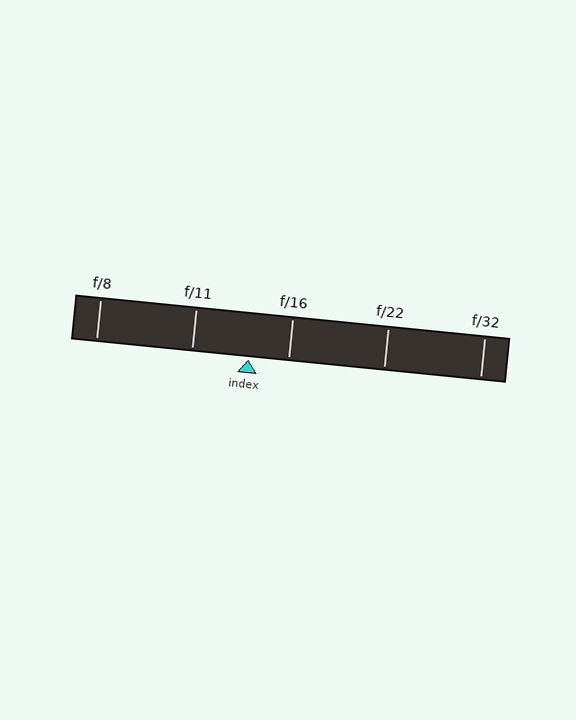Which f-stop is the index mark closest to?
The index mark is closest to f/16.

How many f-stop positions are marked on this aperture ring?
There are 5 f-stop positions marked.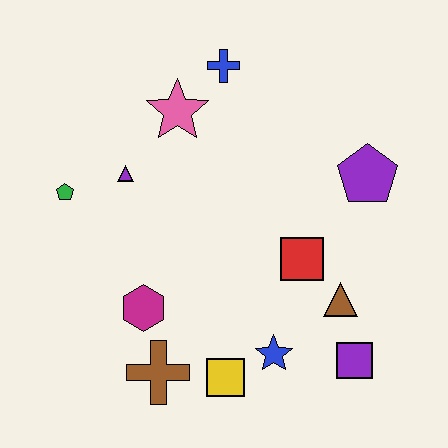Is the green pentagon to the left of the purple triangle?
Yes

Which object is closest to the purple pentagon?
The red square is closest to the purple pentagon.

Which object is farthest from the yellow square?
The blue cross is farthest from the yellow square.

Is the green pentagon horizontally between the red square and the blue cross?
No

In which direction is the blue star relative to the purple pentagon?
The blue star is below the purple pentagon.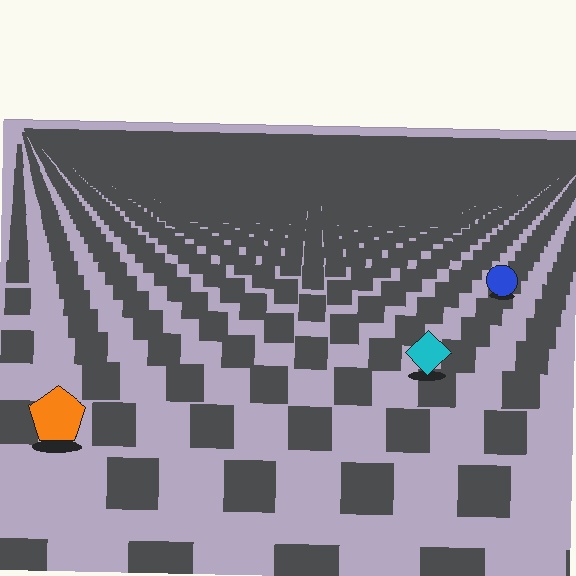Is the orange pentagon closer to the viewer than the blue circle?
Yes. The orange pentagon is closer — you can tell from the texture gradient: the ground texture is coarser near it.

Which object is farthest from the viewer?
The blue circle is farthest from the viewer. It appears smaller and the ground texture around it is denser.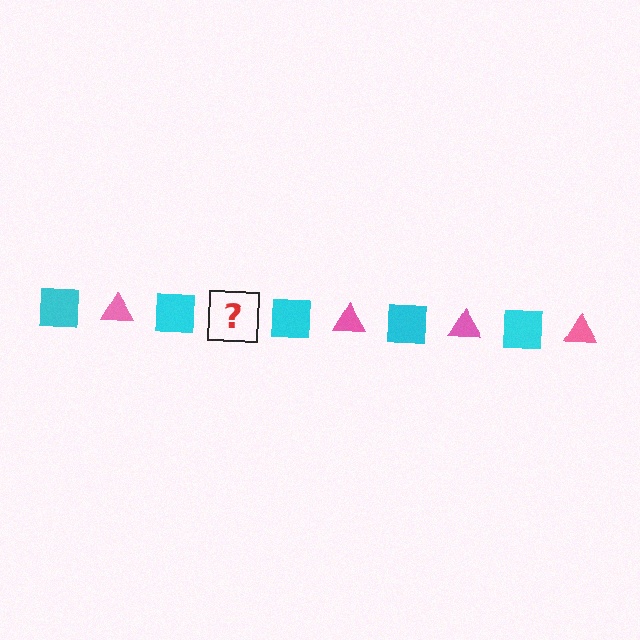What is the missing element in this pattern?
The missing element is a pink triangle.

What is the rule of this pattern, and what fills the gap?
The rule is that the pattern alternates between cyan square and pink triangle. The gap should be filled with a pink triangle.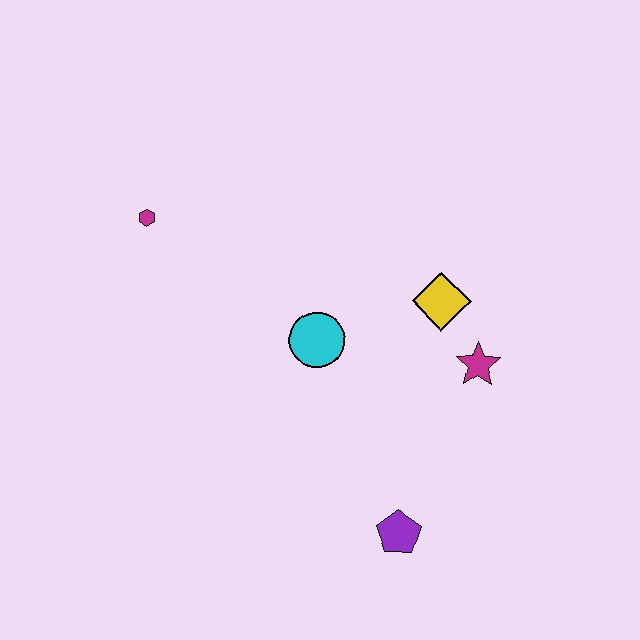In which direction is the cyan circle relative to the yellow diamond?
The cyan circle is to the left of the yellow diamond.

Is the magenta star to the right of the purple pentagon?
Yes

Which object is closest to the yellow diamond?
The magenta star is closest to the yellow diamond.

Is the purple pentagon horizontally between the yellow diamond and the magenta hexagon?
Yes